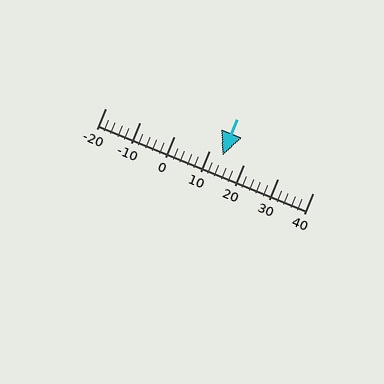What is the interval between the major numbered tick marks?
The major tick marks are spaced 10 units apart.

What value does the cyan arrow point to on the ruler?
The cyan arrow points to approximately 14.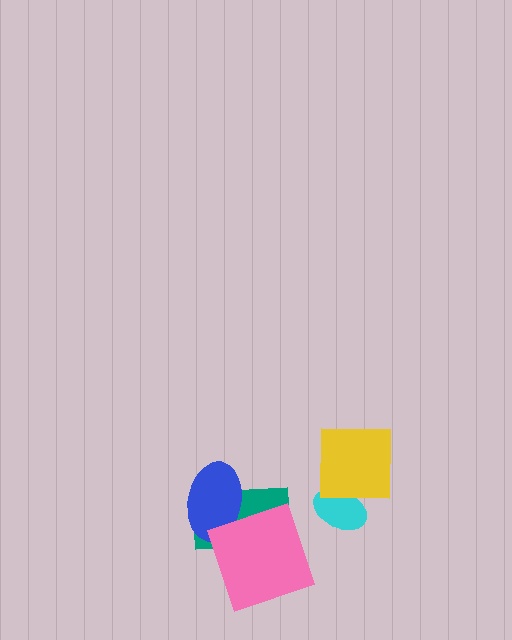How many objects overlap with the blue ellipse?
2 objects overlap with the blue ellipse.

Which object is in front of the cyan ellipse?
The yellow square is in front of the cyan ellipse.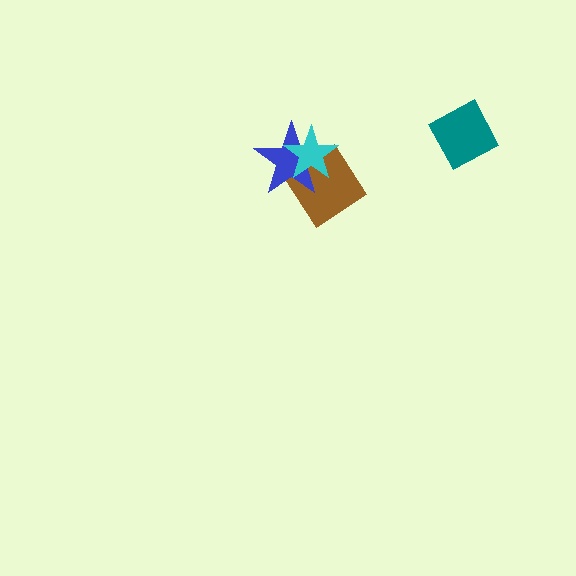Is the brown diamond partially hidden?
Yes, it is partially covered by another shape.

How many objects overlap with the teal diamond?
0 objects overlap with the teal diamond.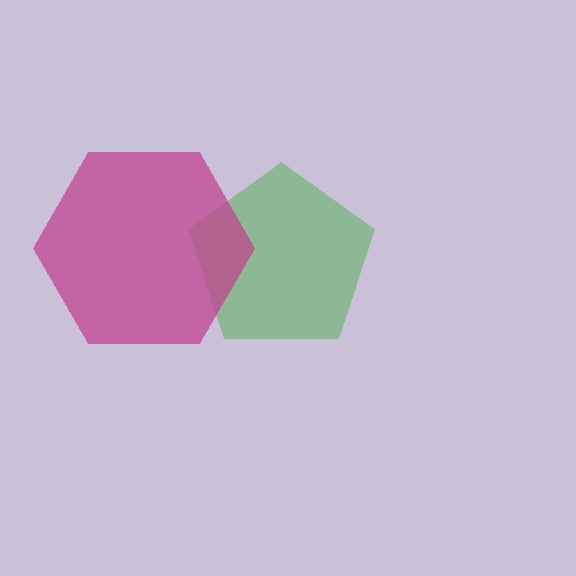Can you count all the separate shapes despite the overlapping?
Yes, there are 2 separate shapes.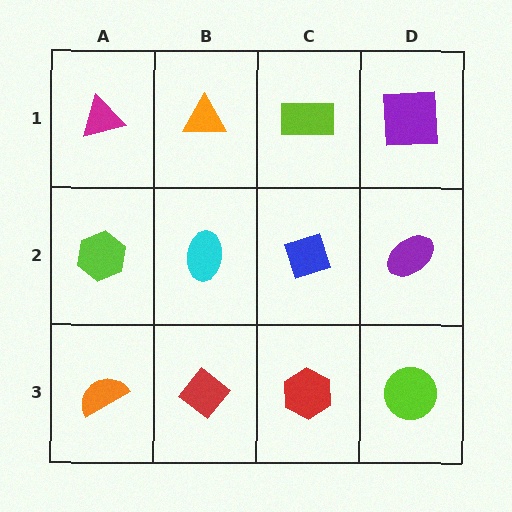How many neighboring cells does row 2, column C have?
4.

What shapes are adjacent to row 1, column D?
A purple ellipse (row 2, column D), a lime rectangle (row 1, column C).